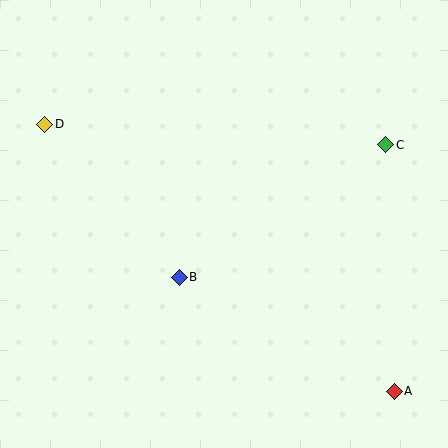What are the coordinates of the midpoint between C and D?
The midpoint between C and D is at (215, 135).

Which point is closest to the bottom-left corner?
Point B is closest to the bottom-left corner.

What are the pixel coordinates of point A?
Point A is at (394, 391).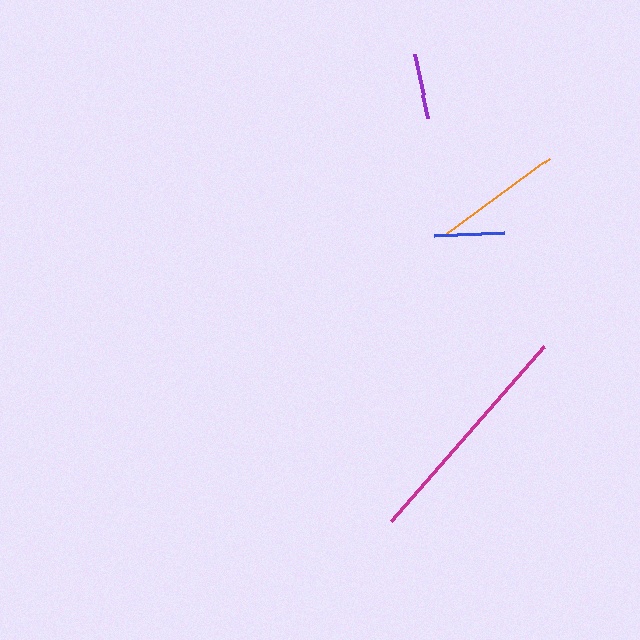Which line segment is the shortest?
The purple line is the shortest at approximately 66 pixels.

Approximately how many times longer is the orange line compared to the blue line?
The orange line is approximately 1.9 times the length of the blue line.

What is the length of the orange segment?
The orange segment is approximately 132 pixels long.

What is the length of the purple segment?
The purple segment is approximately 66 pixels long.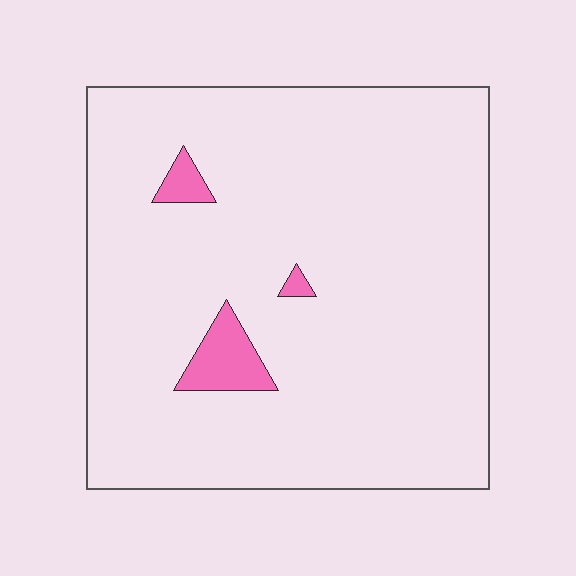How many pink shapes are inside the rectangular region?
3.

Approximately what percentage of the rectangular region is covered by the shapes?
Approximately 5%.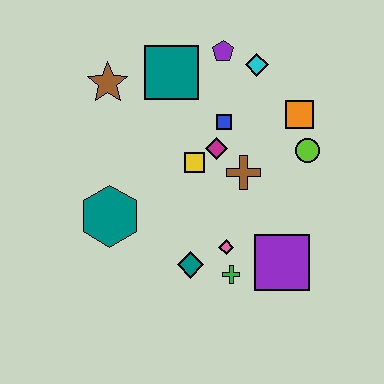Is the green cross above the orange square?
No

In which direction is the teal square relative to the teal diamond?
The teal square is above the teal diamond.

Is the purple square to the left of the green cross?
No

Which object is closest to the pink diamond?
The green cross is closest to the pink diamond.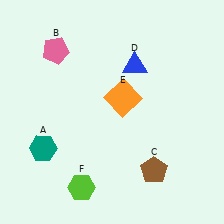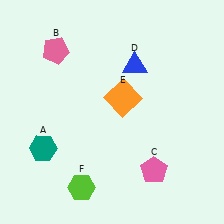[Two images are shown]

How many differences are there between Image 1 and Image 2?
There is 1 difference between the two images.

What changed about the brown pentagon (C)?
In Image 1, C is brown. In Image 2, it changed to pink.